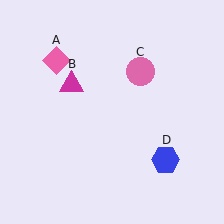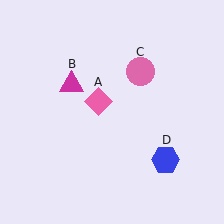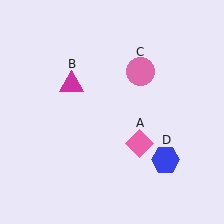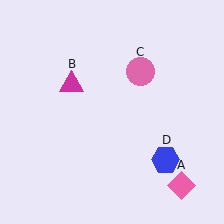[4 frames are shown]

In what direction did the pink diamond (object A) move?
The pink diamond (object A) moved down and to the right.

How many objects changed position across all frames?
1 object changed position: pink diamond (object A).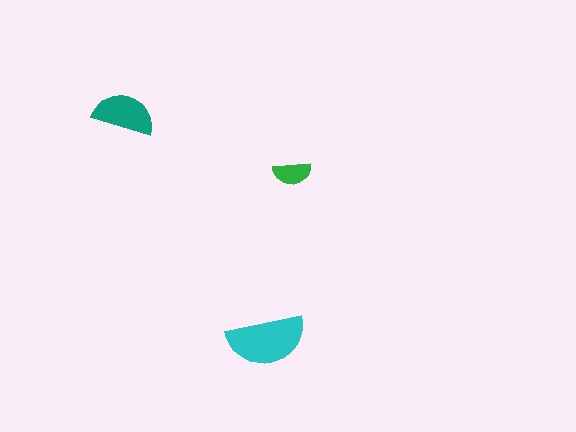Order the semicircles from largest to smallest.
the cyan one, the teal one, the green one.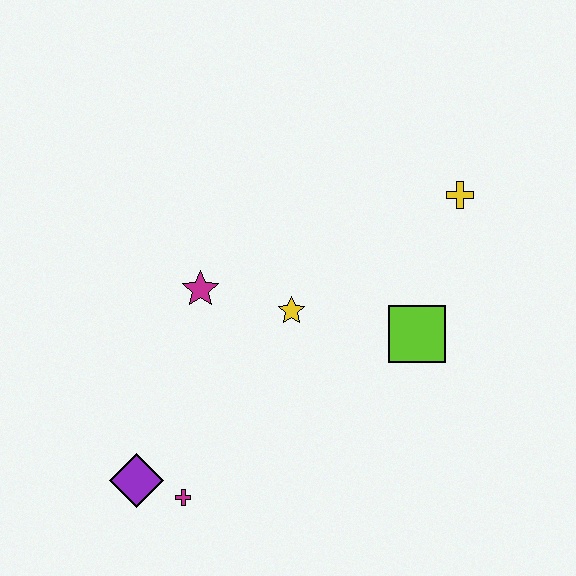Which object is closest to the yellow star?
The magenta star is closest to the yellow star.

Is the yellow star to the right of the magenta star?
Yes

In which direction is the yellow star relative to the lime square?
The yellow star is to the left of the lime square.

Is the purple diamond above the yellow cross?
No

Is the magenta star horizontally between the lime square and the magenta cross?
Yes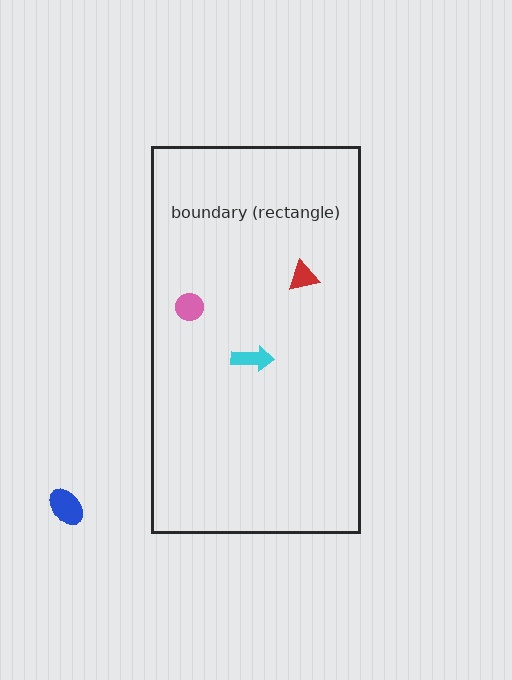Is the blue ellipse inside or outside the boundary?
Outside.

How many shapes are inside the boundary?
3 inside, 1 outside.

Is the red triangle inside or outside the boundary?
Inside.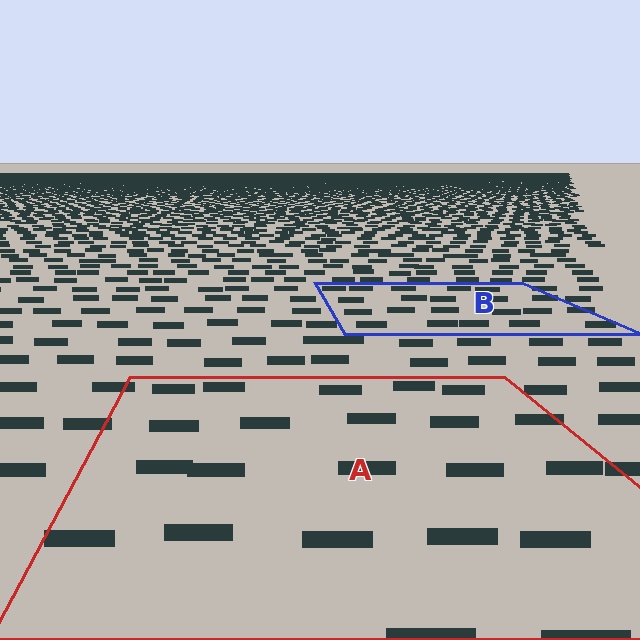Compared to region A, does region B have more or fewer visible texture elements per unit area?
Region B has more texture elements per unit area — they are packed more densely because it is farther away.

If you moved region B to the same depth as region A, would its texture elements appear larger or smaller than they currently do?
They would appear larger. At a closer depth, the same texture elements are projected at a bigger on-screen size.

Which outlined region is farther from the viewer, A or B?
Region B is farther from the viewer — the texture elements inside it appear smaller and more densely packed.